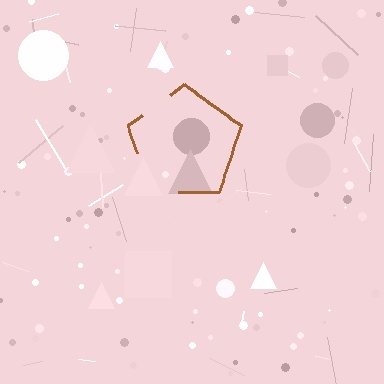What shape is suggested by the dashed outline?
The dashed outline suggests a pentagon.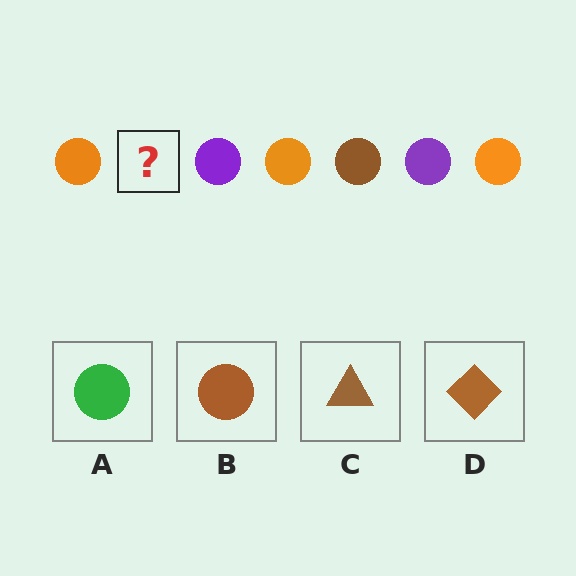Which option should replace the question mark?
Option B.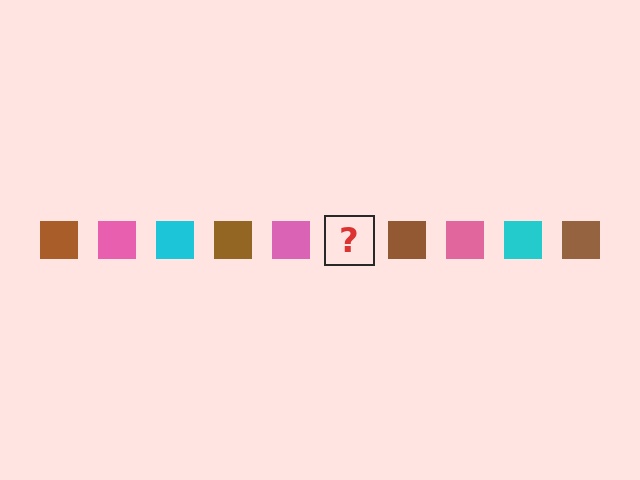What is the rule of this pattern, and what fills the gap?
The rule is that the pattern cycles through brown, pink, cyan squares. The gap should be filled with a cyan square.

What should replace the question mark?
The question mark should be replaced with a cyan square.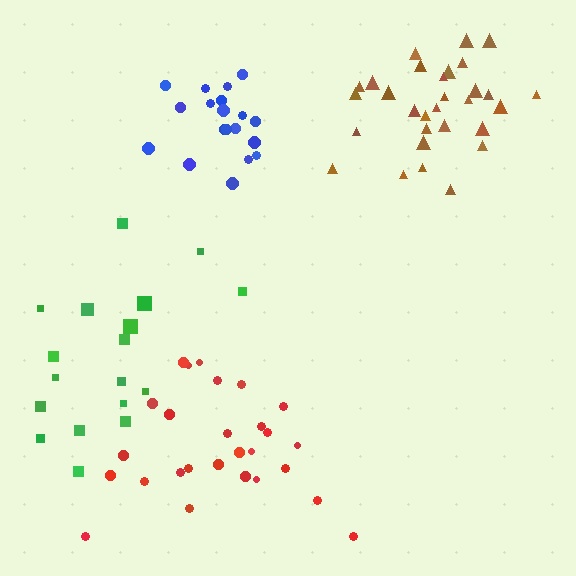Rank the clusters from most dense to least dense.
blue, brown, red, green.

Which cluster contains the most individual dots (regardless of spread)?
Brown (30).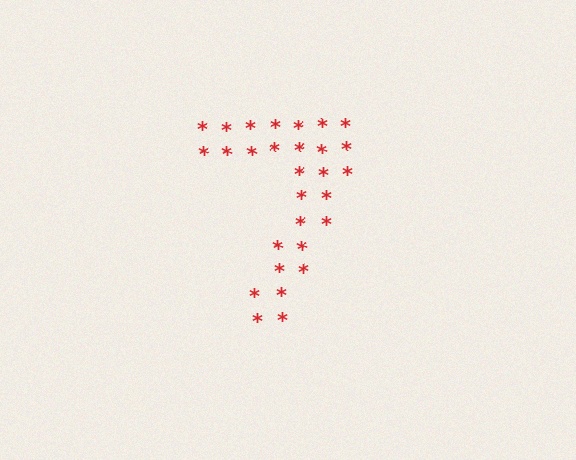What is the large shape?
The large shape is the digit 7.